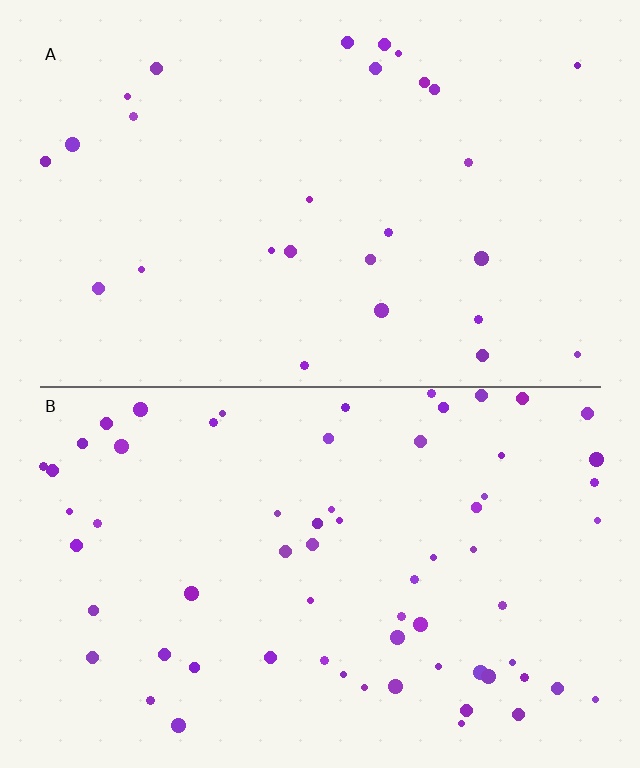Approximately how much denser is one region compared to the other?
Approximately 2.4× — region B over region A.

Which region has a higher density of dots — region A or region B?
B (the bottom).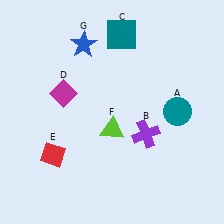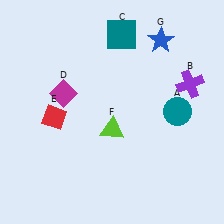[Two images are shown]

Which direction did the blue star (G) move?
The blue star (G) moved right.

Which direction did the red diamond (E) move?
The red diamond (E) moved up.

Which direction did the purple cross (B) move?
The purple cross (B) moved up.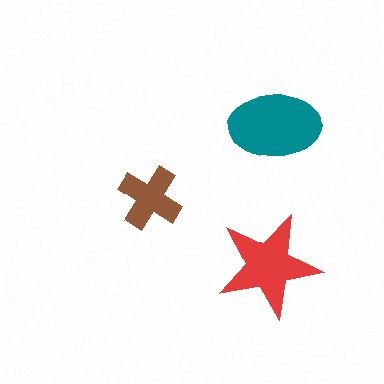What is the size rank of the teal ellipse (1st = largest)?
1st.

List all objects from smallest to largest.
The brown cross, the red star, the teal ellipse.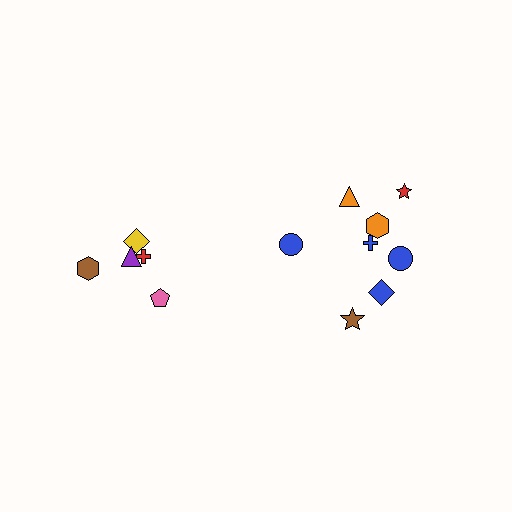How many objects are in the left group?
There are 5 objects.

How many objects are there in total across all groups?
There are 13 objects.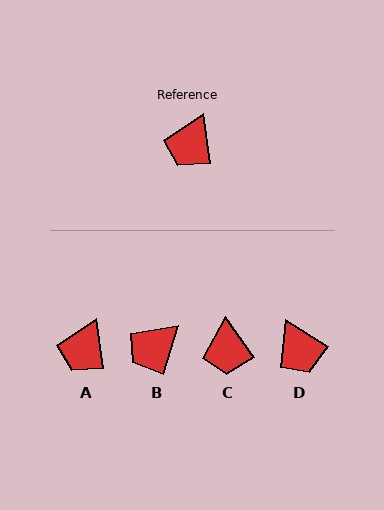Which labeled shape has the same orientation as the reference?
A.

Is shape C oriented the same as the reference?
No, it is off by about 28 degrees.